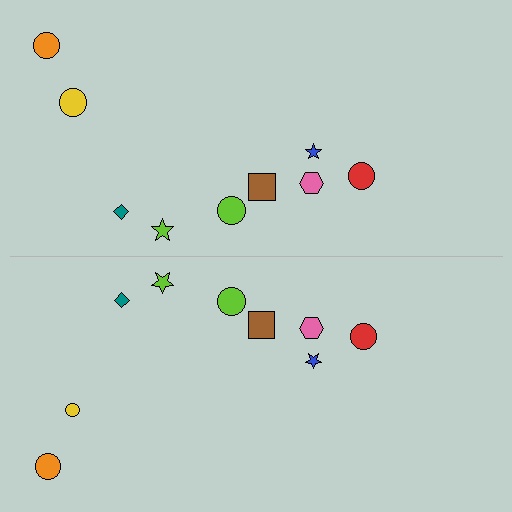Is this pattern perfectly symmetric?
No, the pattern is not perfectly symmetric. The yellow circle on the bottom side has a different size than its mirror counterpart.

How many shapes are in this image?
There are 18 shapes in this image.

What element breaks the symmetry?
The yellow circle on the bottom side has a different size than its mirror counterpart.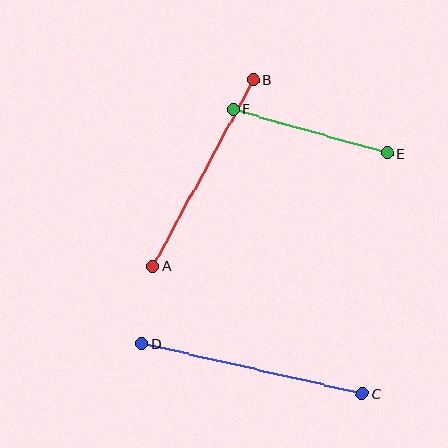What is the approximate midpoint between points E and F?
The midpoint is at approximately (310, 131) pixels.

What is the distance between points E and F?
The distance is approximately 161 pixels.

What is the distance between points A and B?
The distance is approximately 212 pixels.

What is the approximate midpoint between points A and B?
The midpoint is at approximately (203, 173) pixels.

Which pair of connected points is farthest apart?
Points C and D are farthest apart.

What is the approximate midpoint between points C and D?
The midpoint is at approximately (252, 369) pixels.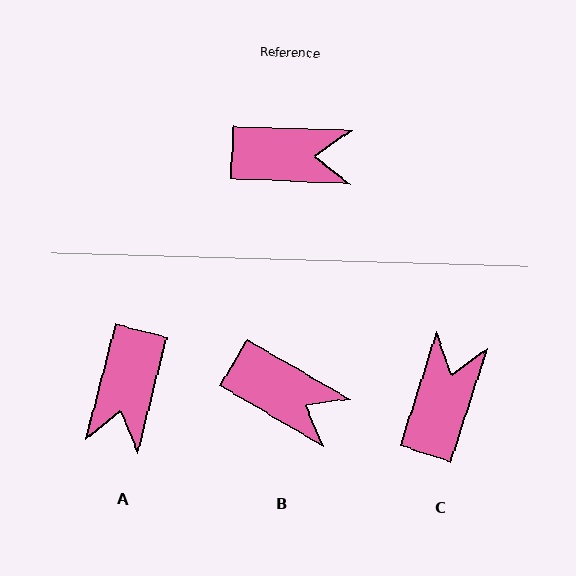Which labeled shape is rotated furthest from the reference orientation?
A, about 102 degrees away.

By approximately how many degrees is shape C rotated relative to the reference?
Approximately 74 degrees counter-clockwise.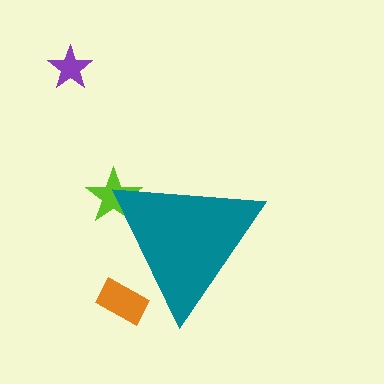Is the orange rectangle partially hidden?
Yes, the orange rectangle is partially hidden behind the teal triangle.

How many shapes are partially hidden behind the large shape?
2 shapes are partially hidden.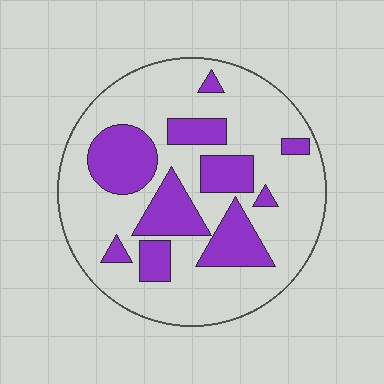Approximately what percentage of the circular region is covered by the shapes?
Approximately 30%.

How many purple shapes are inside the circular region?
10.